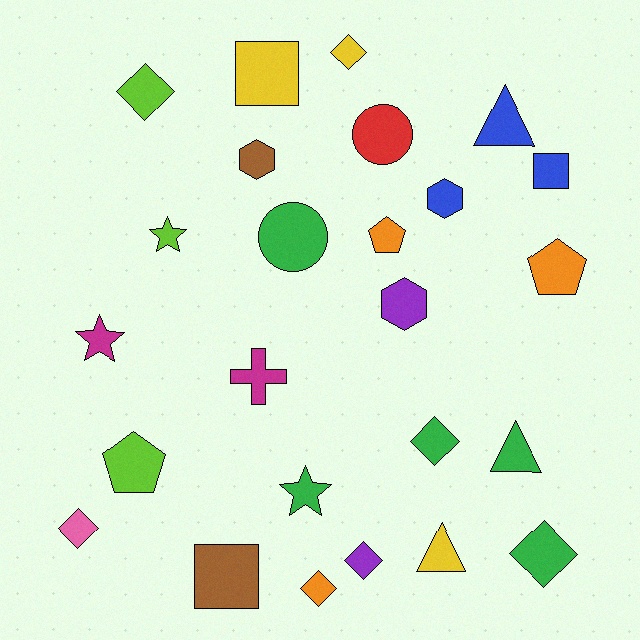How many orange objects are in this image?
There are 3 orange objects.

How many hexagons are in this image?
There are 3 hexagons.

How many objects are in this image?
There are 25 objects.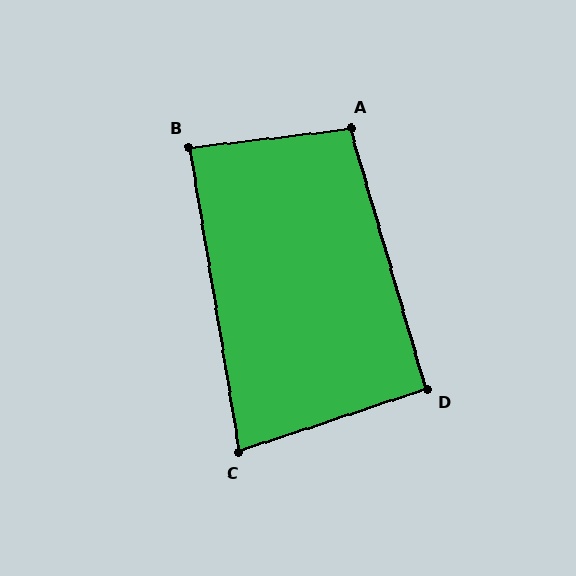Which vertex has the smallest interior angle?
C, at approximately 81 degrees.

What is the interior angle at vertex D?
Approximately 93 degrees (approximately right).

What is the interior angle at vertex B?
Approximately 87 degrees (approximately right).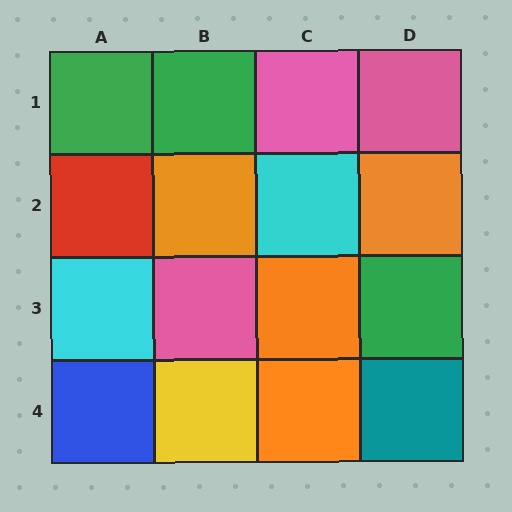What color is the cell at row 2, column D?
Orange.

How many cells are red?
1 cell is red.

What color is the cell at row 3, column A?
Cyan.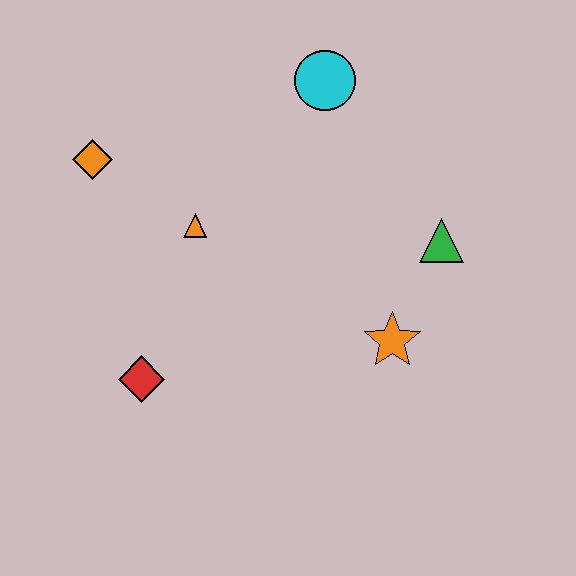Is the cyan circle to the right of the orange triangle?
Yes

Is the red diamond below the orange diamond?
Yes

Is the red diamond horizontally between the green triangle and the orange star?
No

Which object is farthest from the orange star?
The orange diamond is farthest from the orange star.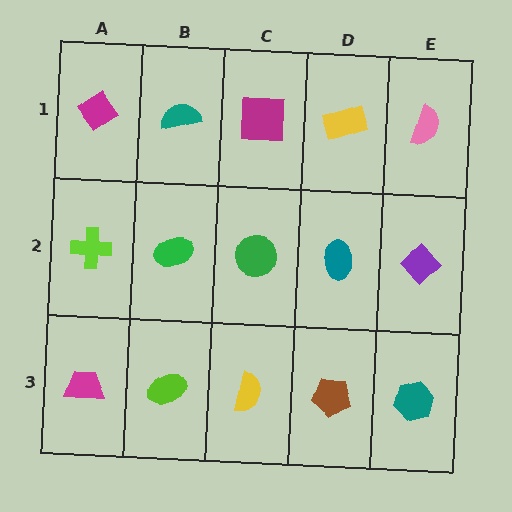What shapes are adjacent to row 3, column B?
A green ellipse (row 2, column B), a magenta trapezoid (row 3, column A), a yellow semicircle (row 3, column C).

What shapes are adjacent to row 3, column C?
A green circle (row 2, column C), a lime ellipse (row 3, column B), a brown pentagon (row 3, column D).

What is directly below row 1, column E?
A purple diamond.